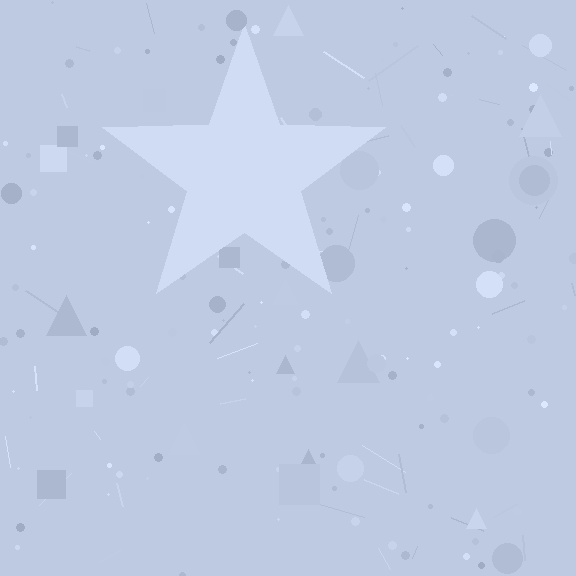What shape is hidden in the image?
A star is hidden in the image.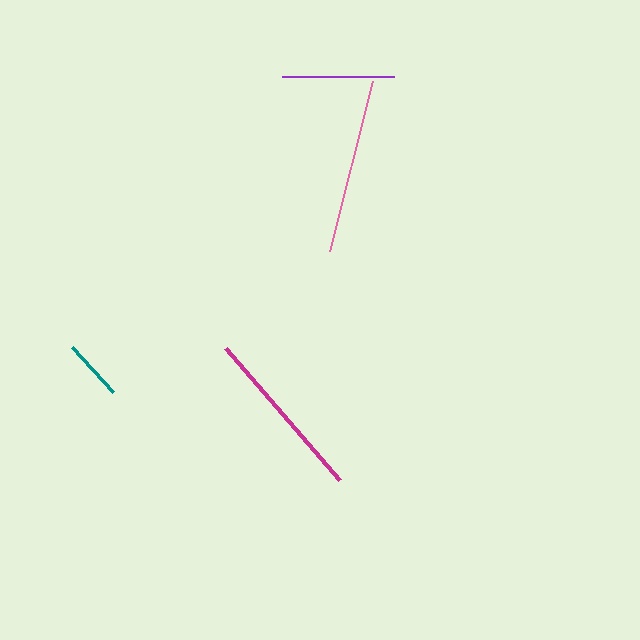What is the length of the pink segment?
The pink segment is approximately 175 pixels long.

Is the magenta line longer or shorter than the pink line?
The pink line is longer than the magenta line.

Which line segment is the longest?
The pink line is the longest at approximately 175 pixels.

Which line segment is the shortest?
The teal line is the shortest at approximately 61 pixels.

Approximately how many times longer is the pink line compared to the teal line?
The pink line is approximately 2.9 times the length of the teal line.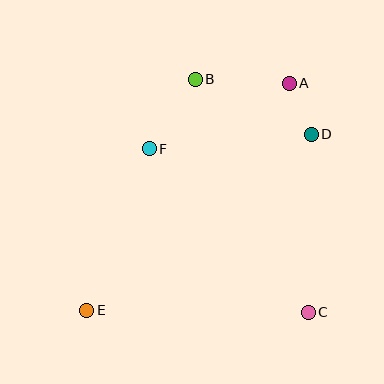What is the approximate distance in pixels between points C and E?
The distance between C and E is approximately 222 pixels.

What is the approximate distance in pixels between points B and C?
The distance between B and C is approximately 259 pixels.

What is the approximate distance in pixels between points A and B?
The distance between A and B is approximately 94 pixels.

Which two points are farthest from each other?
Points A and E are farthest from each other.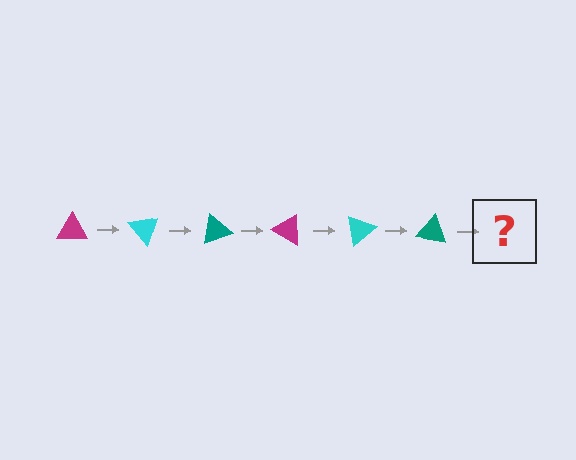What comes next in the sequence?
The next element should be a magenta triangle, rotated 300 degrees from the start.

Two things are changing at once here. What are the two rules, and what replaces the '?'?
The two rules are that it rotates 50 degrees each step and the color cycles through magenta, cyan, and teal. The '?' should be a magenta triangle, rotated 300 degrees from the start.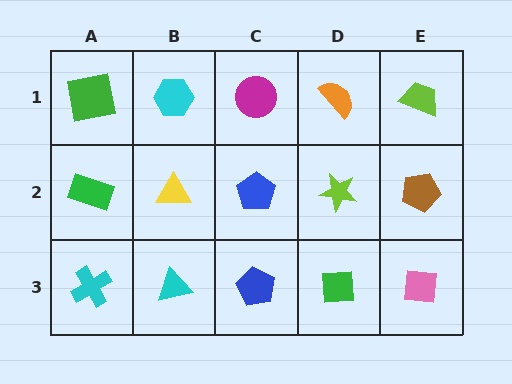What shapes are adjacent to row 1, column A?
A green rectangle (row 2, column A), a cyan hexagon (row 1, column B).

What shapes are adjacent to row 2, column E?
A lime trapezoid (row 1, column E), a pink square (row 3, column E), a lime star (row 2, column D).